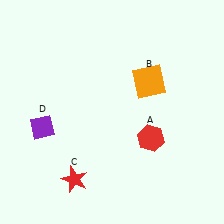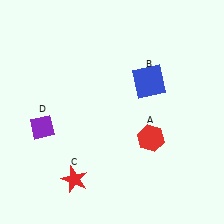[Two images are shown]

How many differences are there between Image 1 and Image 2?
There is 1 difference between the two images.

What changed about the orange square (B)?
In Image 1, B is orange. In Image 2, it changed to blue.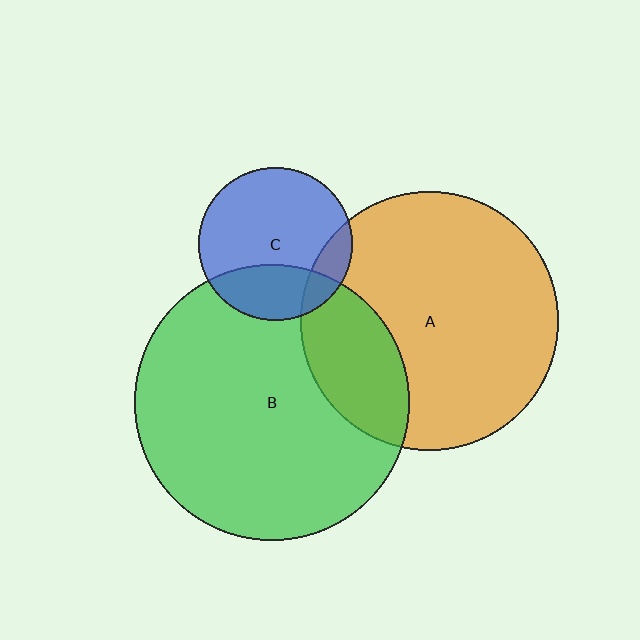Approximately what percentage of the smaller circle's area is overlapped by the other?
Approximately 15%.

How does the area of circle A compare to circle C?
Approximately 2.8 times.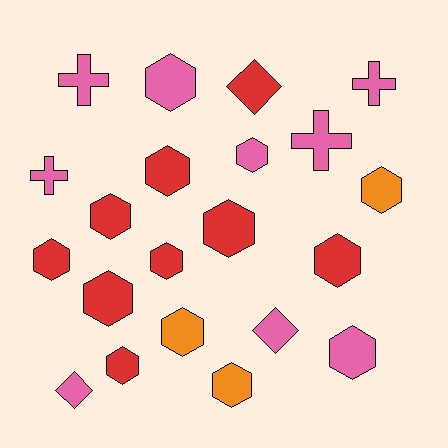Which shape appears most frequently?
Hexagon, with 14 objects.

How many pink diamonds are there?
There are 2 pink diamonds.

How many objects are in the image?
There are 21 objects.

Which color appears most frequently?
Red, with 9 objects.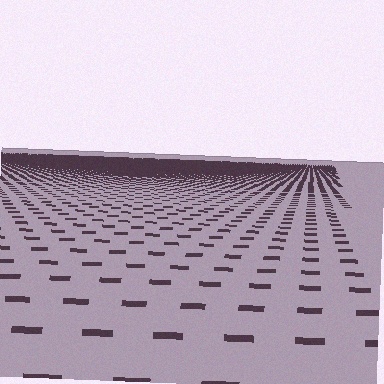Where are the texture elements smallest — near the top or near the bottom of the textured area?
Near the top.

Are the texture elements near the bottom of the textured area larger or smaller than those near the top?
Larger. Near the bottom, elements are closer to the viewer and appear at a bigger on-screen size.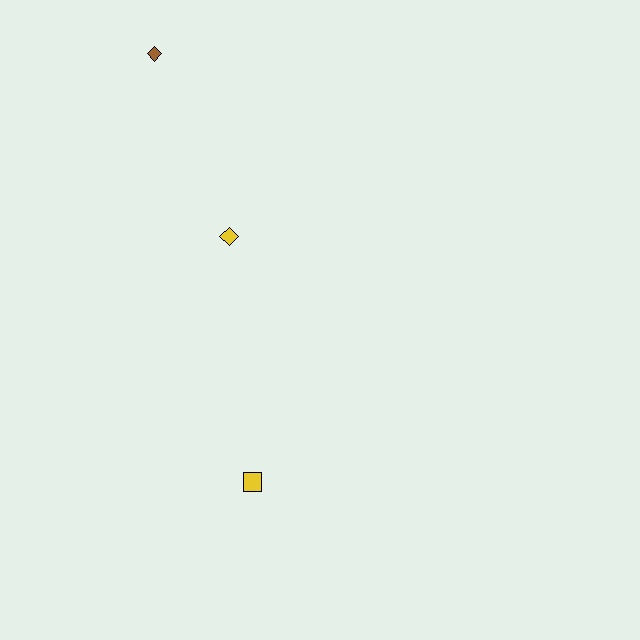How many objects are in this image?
There are 3 objects.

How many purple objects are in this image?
There are no purple objects.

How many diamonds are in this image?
There are 2 diamonds.